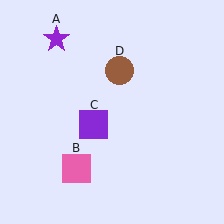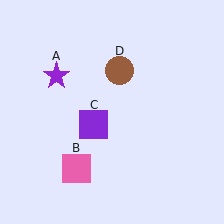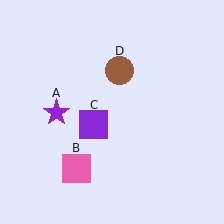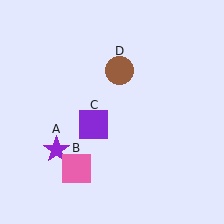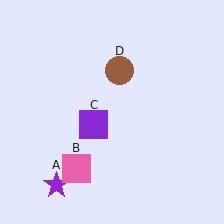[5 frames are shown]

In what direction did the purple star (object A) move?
The purple star (object A) moved down.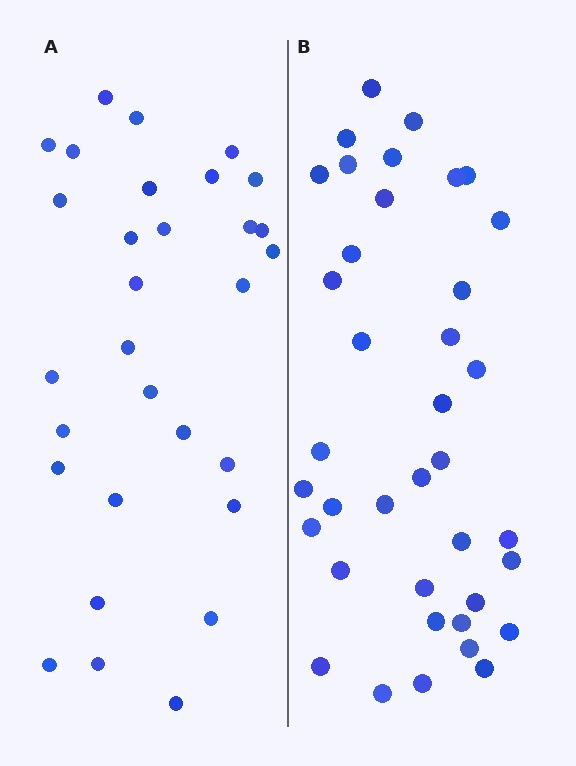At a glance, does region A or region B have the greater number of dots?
Region B (the right region) has more dots.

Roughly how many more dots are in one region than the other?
Region B has roughly 8 or so more dots than region A.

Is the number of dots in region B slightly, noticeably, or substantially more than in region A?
Region B has noticeably more, but not dramatically so. The ratio is roughly 1.3 to 1.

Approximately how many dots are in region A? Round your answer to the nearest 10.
About 30 dots.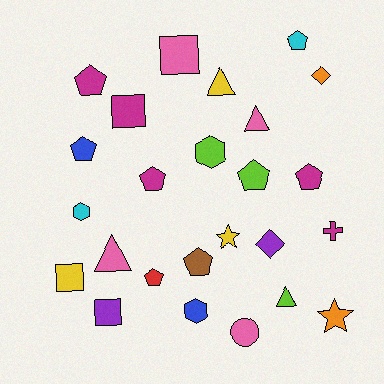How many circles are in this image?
There is 1 circle.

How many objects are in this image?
There are 25 objects.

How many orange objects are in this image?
There are 2 orange objects.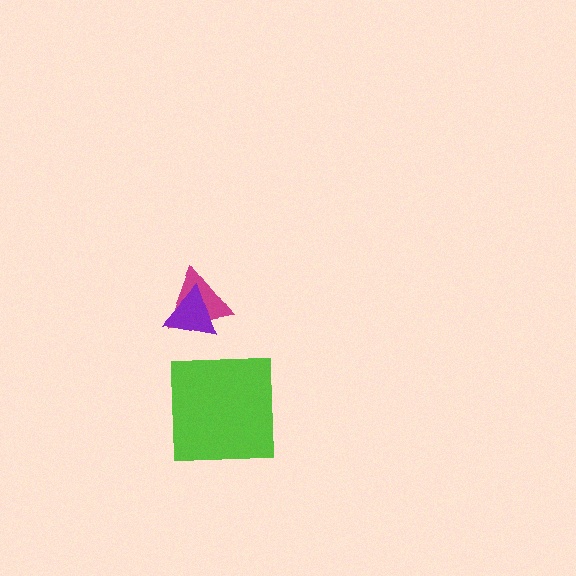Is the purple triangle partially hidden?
No, no other shape covers it.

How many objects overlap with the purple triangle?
1 object overlaps with the purple triangle.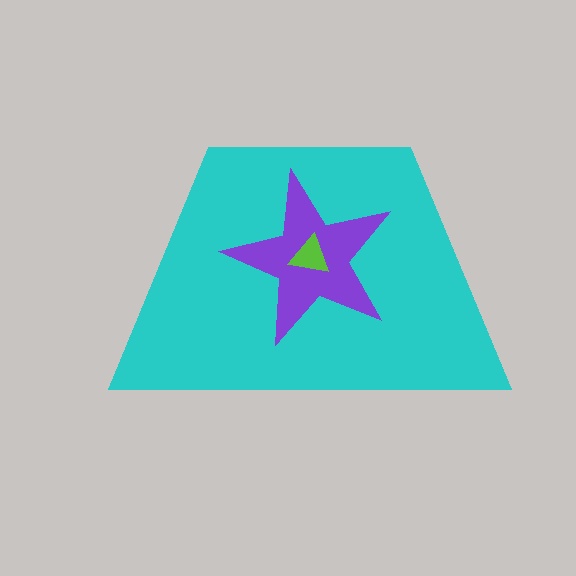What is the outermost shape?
The cyan trapezoid.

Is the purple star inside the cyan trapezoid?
Yes.